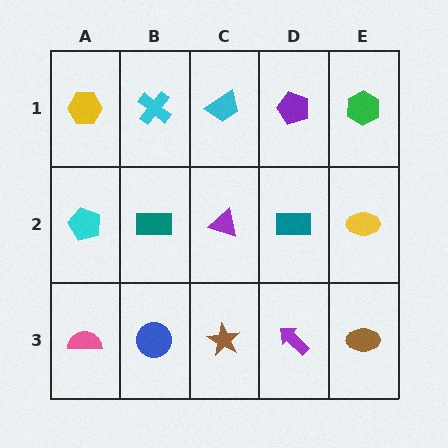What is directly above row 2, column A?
A yellow hexagon.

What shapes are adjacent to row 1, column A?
A cyan pentagon (row 2, column A), a cyan cross (row 1, column B).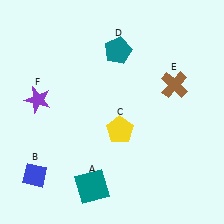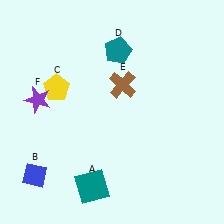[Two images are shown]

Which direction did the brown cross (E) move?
The brown cross (E) moved left.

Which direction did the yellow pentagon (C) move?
The yellow pentagon (C) moved left.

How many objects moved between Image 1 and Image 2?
2 objects moved between the two images.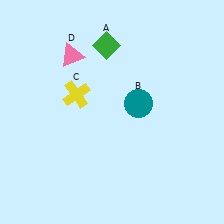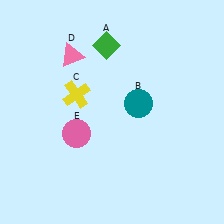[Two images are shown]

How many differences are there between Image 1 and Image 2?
There is 1 difference between the two images.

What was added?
A pink circle (E) was added in Image 2.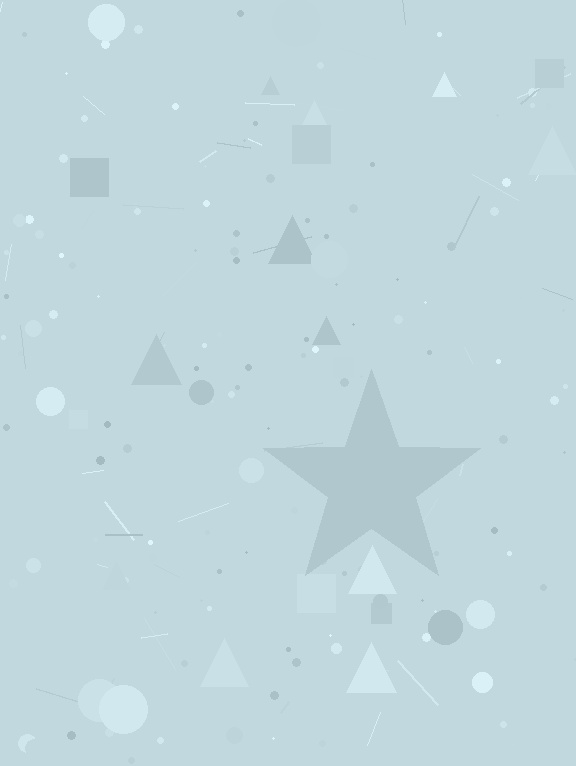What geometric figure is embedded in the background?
A star is embedded in the background.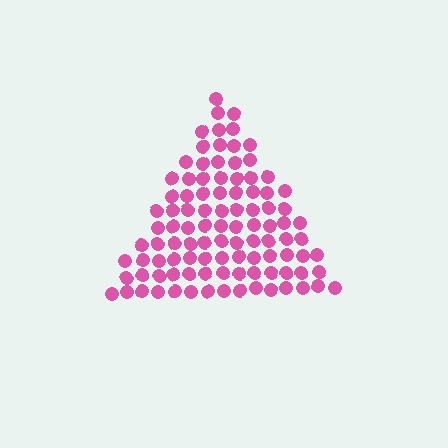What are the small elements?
The small elements are circles.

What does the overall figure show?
The overall figure shows a triangle.